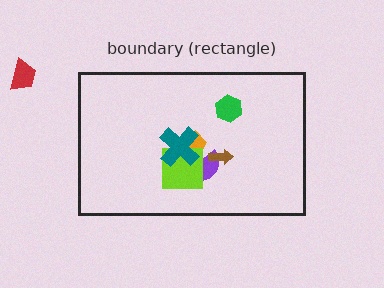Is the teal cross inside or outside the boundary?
Inside.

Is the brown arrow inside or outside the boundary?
Inside.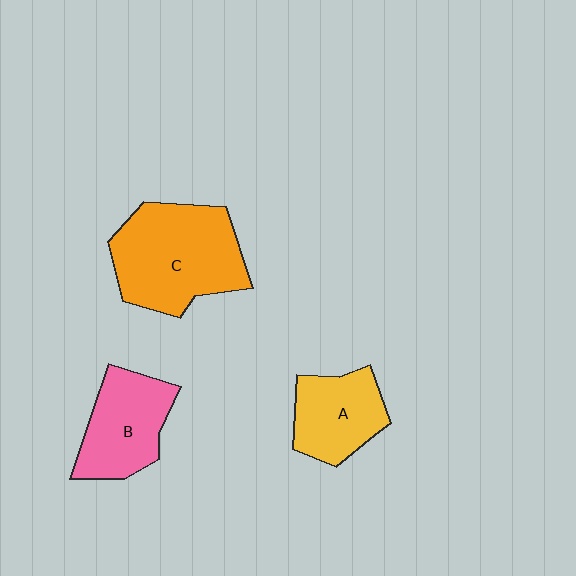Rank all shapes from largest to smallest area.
From largest to smallest: C (orange), B (pink), A (yellow).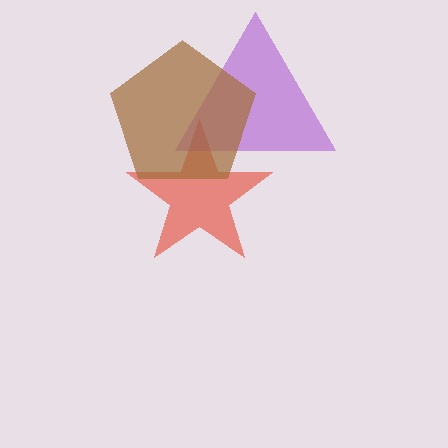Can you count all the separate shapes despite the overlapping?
Yes, there are 3 separate shapes.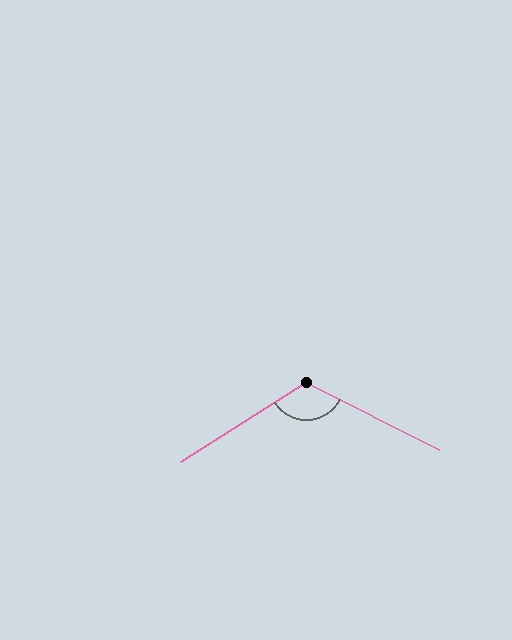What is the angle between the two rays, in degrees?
Approximately 121 degrees.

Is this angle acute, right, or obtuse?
It is obtuse.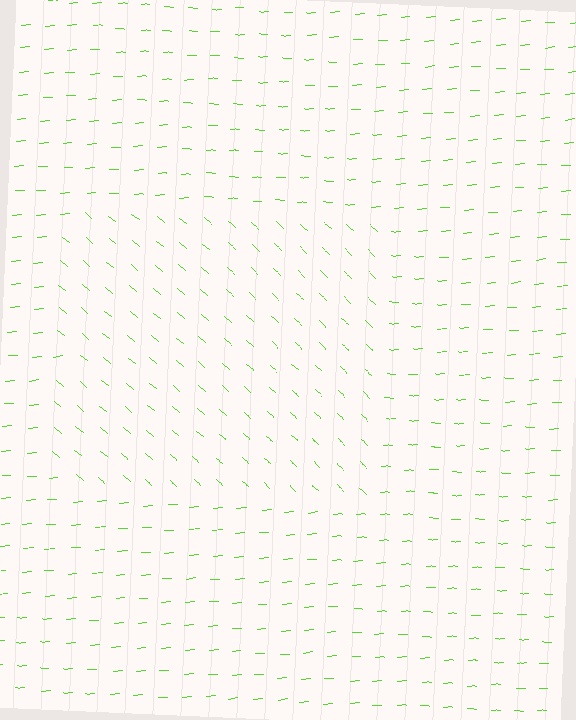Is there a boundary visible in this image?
Yes, there is a texture boundary formed by a change in line orientation.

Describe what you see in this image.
The image is filled with small lime line segments. A rectangle region in the image has lines oriented differently from the surrounding lines, creating a visible texture boundary.